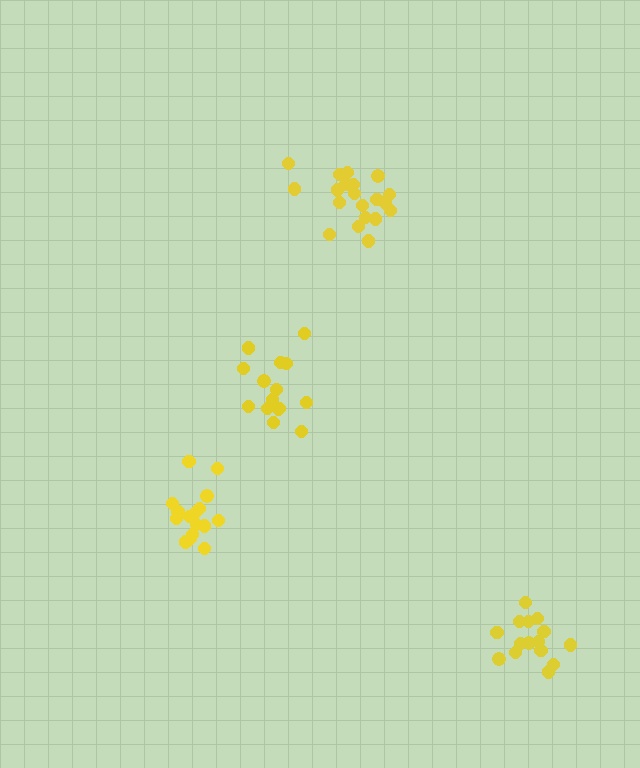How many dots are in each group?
Group 1: 15 dots, Group 2: 15 dots, Group 3: 17 dots, Group 4: 20 dots (67 total).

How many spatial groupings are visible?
There are 4 spatial groupings.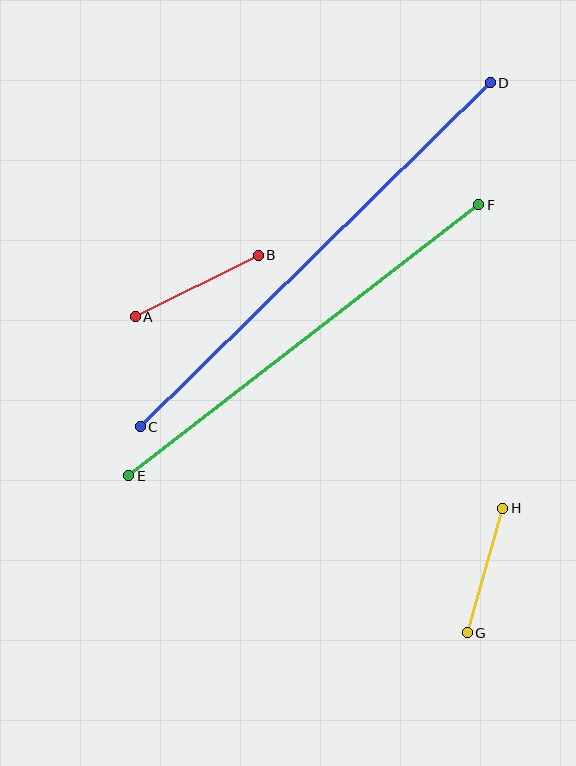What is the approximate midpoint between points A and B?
The midpoint is at approximately (197, 286) pixels.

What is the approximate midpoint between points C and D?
The midpoint is at approximately (315, 255) pixels.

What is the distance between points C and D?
The distance is approximately 491 pixels.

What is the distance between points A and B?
The distance is approximately 138 pixels.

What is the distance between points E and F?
The distance is approximately 443 pixels.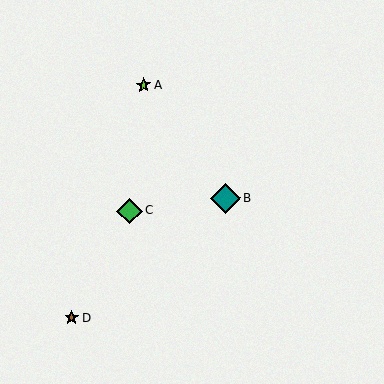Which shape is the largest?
The teal diamond (labeled B) is the largest.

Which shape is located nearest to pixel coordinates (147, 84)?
The lime star (labeled A) at (143, 85) is nearest to that location.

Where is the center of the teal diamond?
The center of the teal diamond is at (225, 198).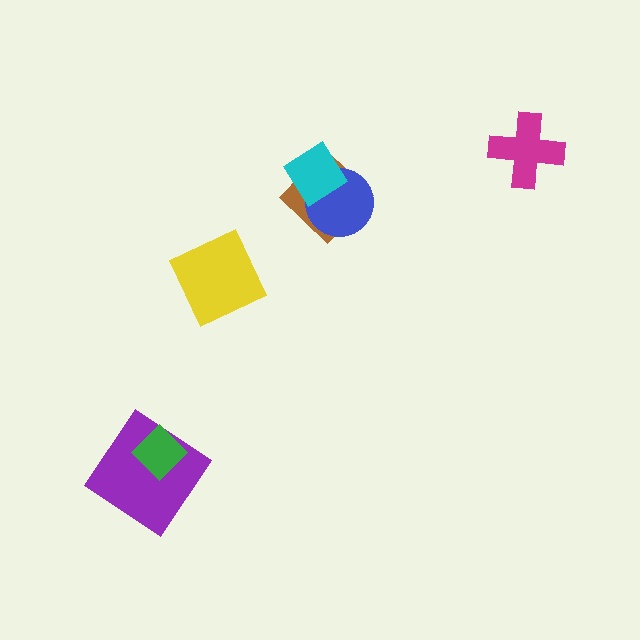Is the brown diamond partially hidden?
Yes, it is partially covered by another shape.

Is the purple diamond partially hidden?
Yes, it is partially covered by another shape.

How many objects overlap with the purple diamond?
1 object overlaps with the purple diamond.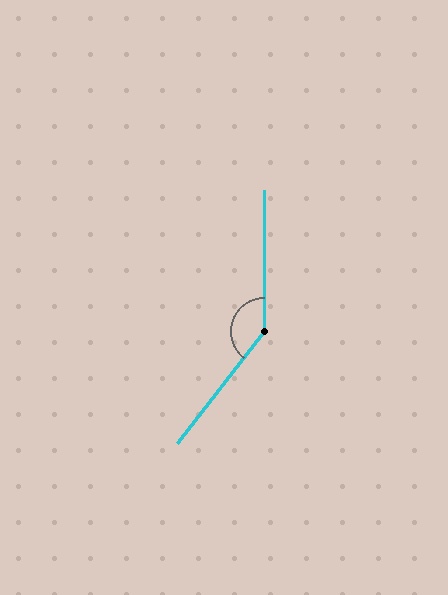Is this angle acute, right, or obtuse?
It is obtuse.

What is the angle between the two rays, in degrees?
Approximately 142 degrees.